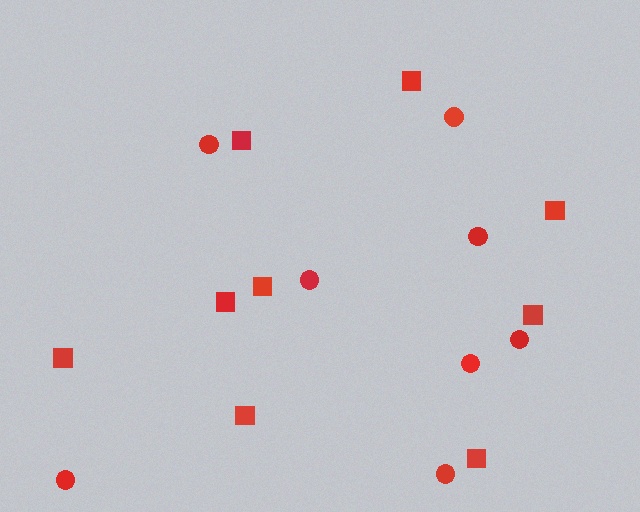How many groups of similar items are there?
There are 2 groups: one group of circles (8) and one group of squares (9).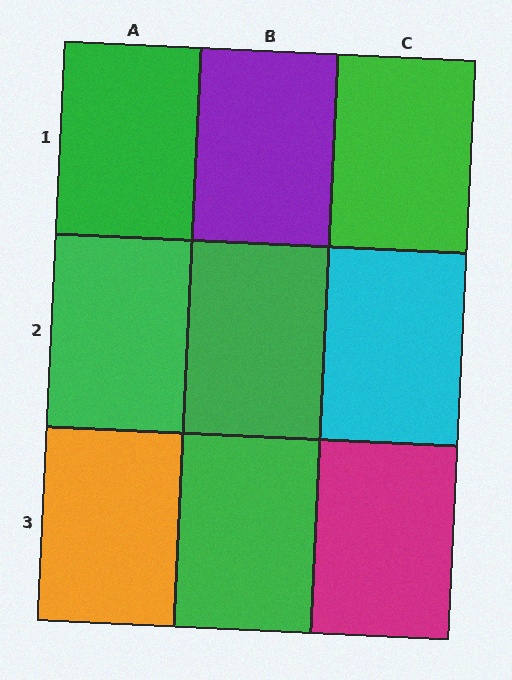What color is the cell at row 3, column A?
Orange.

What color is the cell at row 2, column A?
Green.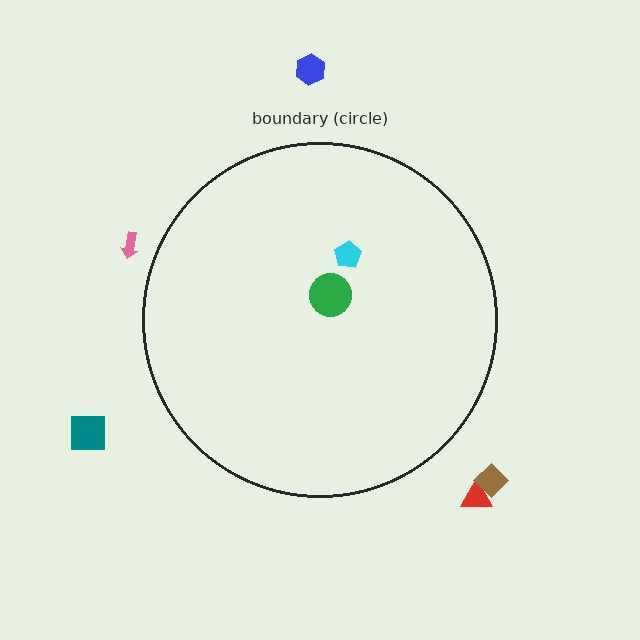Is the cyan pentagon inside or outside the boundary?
Inside.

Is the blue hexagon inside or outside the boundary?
Outside.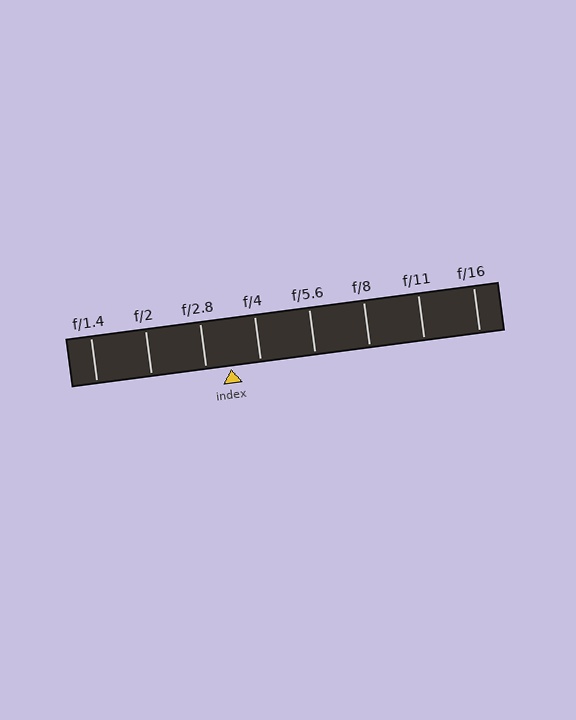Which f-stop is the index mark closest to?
The index mark is closest to f/2.8.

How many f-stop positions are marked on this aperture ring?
There are 8 f-stop positions marked.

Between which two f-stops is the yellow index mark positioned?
The index mark is between f/2.8 and f/4.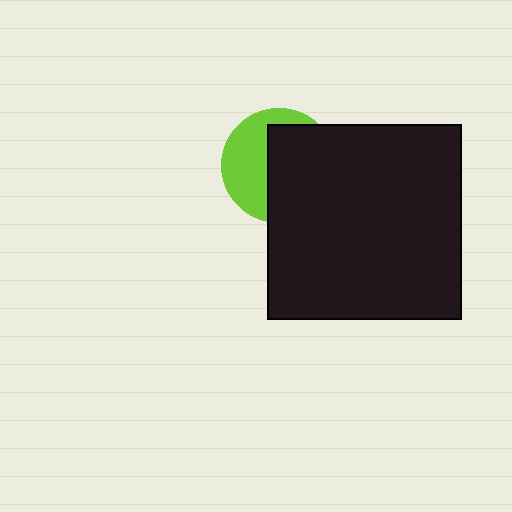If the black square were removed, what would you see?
You would see the complete lime circle.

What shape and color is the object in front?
The object in front is a black square.